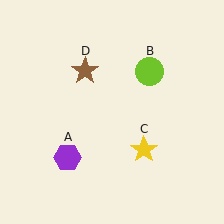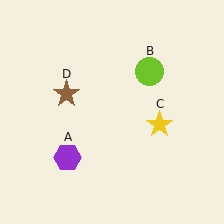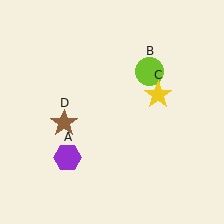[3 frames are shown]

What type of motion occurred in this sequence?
The yellow star (object C), brown star (object D) rotated counterclockwise around the center of the scene.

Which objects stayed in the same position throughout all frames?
Purple hexagon (object A) and lime circle (object B) remained stationary.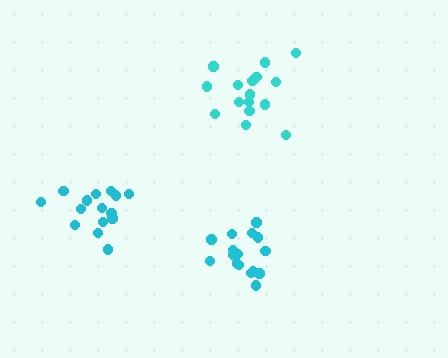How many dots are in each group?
Group 1: 15 dots, Group 2: 16 dots, Group 3: 16 dots (47 total).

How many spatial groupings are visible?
There are 3 spatial groupings.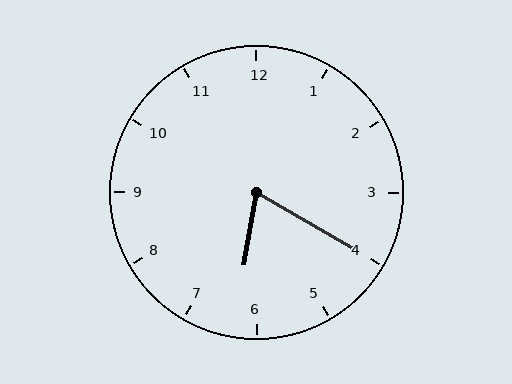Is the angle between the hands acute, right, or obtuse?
It is acute.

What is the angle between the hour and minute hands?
Approximately 70 degrees.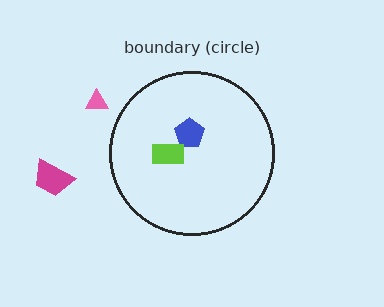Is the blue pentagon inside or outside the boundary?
Inside.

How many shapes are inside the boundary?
2 inside, 2 outside.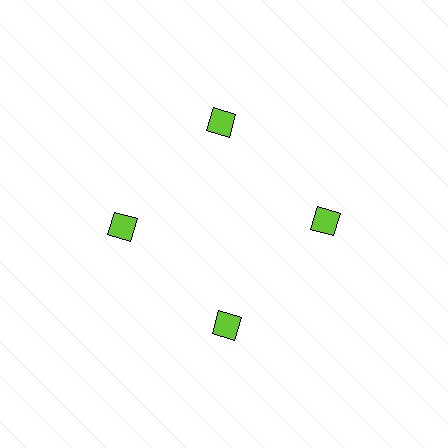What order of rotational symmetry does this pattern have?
This pattern has 4-fold rotational symmetry.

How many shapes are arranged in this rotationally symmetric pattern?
There are 4 shapes, arranged in 4 groups of 1.